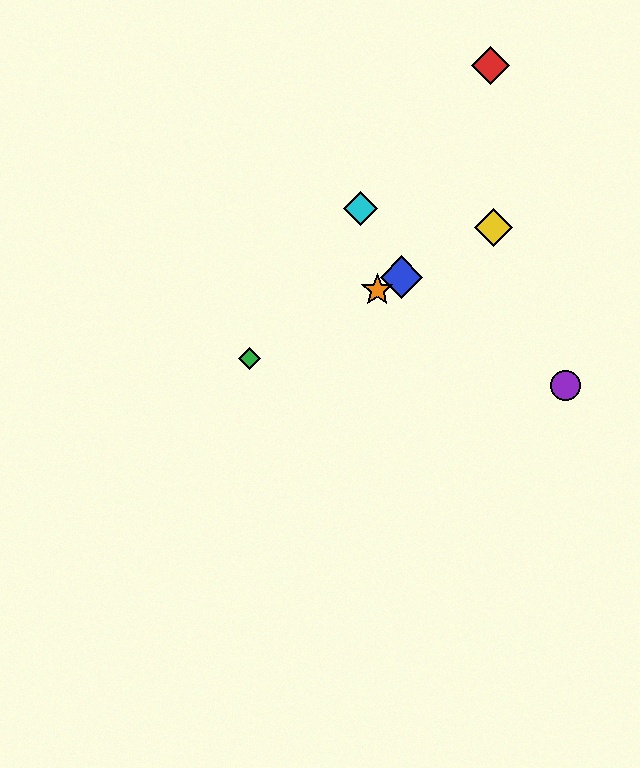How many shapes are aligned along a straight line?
4 shapes (the blue diamond, the green diamond, the yellow diamond, the orange star) are aligned along a straight line.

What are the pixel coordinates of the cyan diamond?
The cyan diamond is at (361, 208).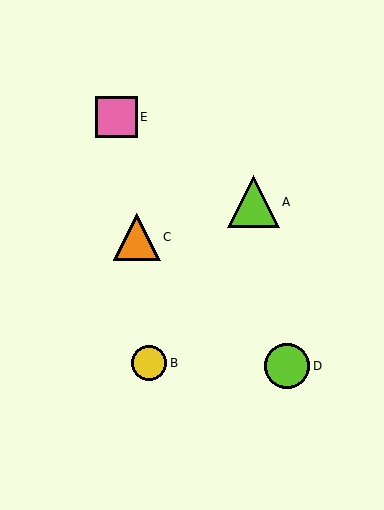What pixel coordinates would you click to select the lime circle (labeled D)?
Click at (287, 366) to select the lime circle D.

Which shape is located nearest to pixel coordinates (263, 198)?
The lime triangle (labeled A) at (254, 202) is nearest to that location.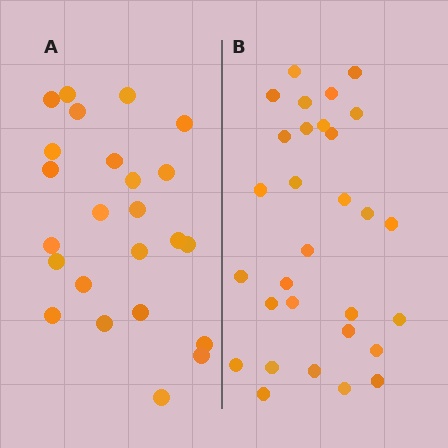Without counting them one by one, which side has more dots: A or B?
Region B (the right region) has more dots.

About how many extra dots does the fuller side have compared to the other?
Region B has about 6 more dots than region A.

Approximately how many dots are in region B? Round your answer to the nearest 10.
About 30 dots.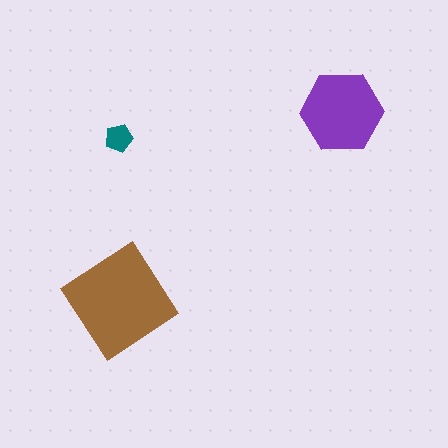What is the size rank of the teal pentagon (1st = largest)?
3rd.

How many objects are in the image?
There are 3 objects in the image.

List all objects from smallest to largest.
The teal pentagon, the purple hexagon, the brown diamond.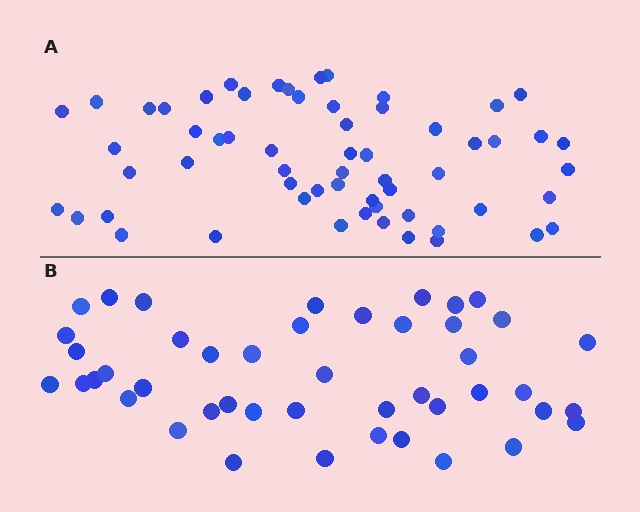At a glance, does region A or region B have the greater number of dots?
Region A (the top region) has more dots.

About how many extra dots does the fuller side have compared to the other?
Region A has approximately 15 more dots than region B.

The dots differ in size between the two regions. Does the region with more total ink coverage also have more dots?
No. Region B has more total ink coverage because its dots are larger, but region A actually contains more individual dots. Total area can be misleading — the number of items is what matters here.